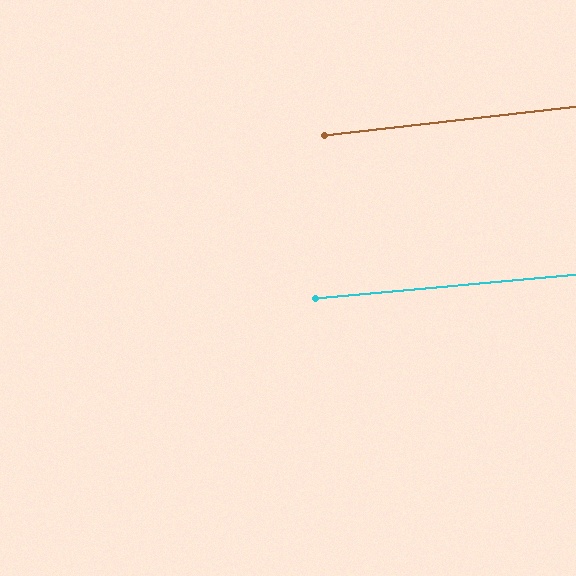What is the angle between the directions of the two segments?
Approximately 2 degrees.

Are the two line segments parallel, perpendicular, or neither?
Parallel — their directions differ by only 1.6°.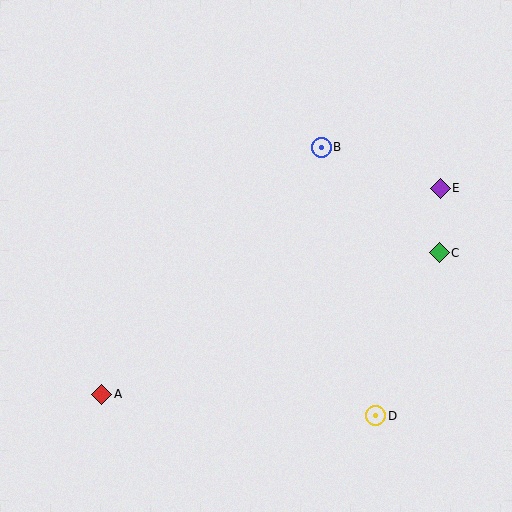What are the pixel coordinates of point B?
Point B is at (321, 147).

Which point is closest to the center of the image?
Point B at (321, 147) is closest to the center.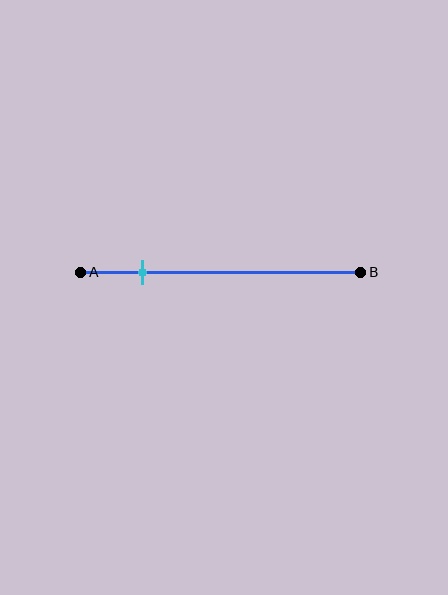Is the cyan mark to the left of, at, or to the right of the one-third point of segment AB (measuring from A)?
The cyan mark is to the left of the one-third point of segment AB.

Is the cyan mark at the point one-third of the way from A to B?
No, the mark is at about 20% from A, not at the 33% one-third point.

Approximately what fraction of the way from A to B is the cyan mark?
The cyan mark is approximately 20% of the way from A to B.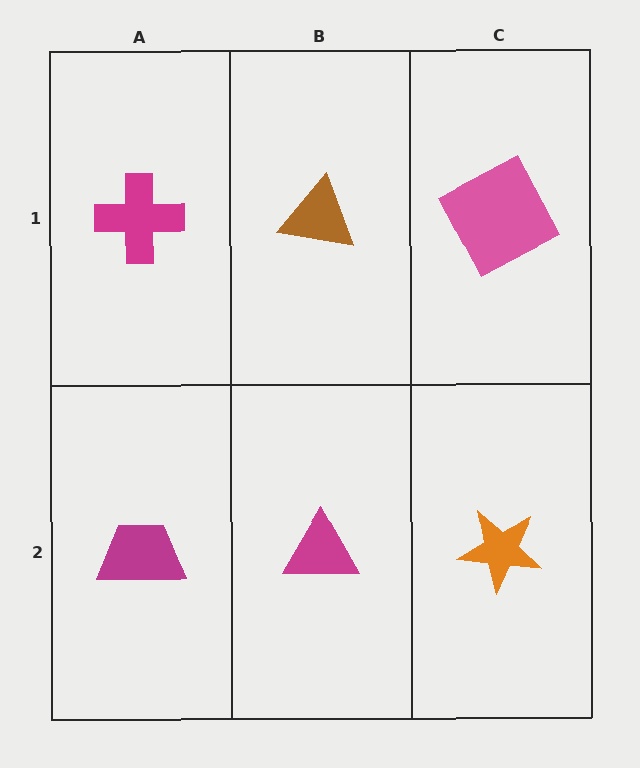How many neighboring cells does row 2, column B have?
3.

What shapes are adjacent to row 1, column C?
An orange star (row 2, column C), a brown triangle (row 1, column B).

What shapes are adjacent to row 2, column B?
A brown triangle (row 1, column B), a magenta trapezoid (row 2, column A), an orange star (row 2, column C).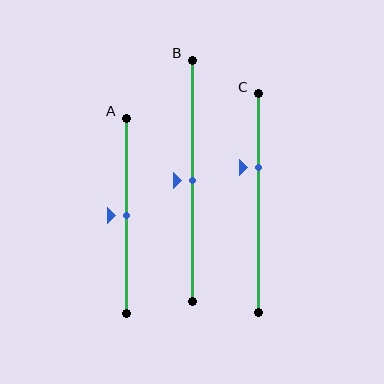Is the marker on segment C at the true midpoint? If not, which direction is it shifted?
No, the marker on segment C is shifted upward by about 16% of the segment length.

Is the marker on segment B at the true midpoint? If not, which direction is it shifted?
Yes, the marker on segment B is at the true midpoint.